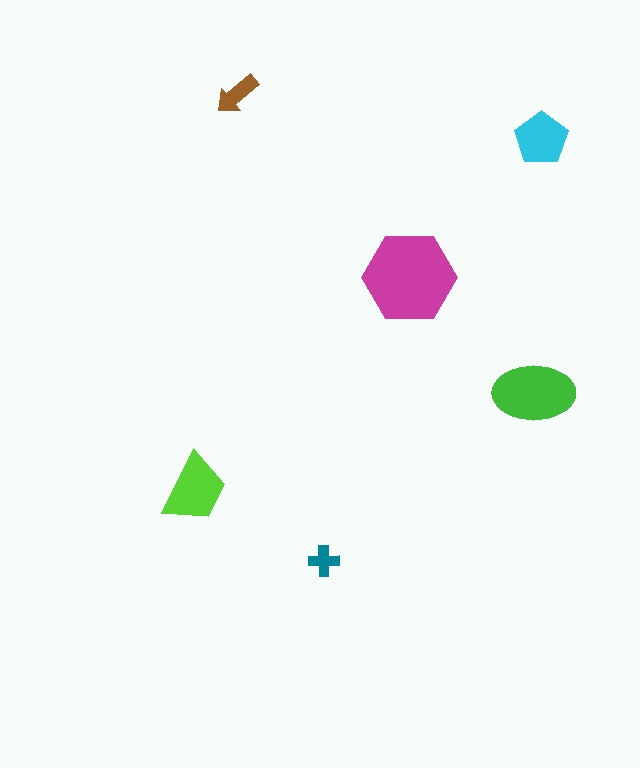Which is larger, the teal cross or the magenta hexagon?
The magenta hexagon.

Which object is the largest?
The magenta hexagon.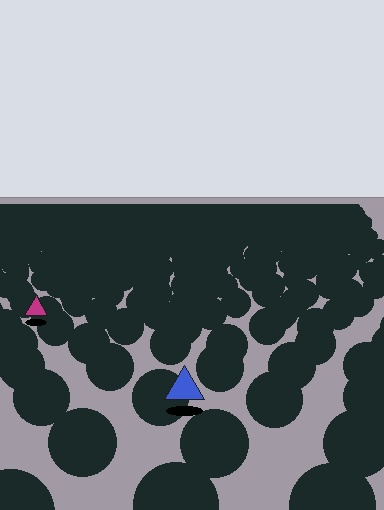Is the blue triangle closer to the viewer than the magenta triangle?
Yes. The blue triangle is closer — you can tell from the texture gradient: the ground texture is coarser near it.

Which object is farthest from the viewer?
The magenta triangle is farthest from the viewer. It appears smaller and the ground texture around it is denser.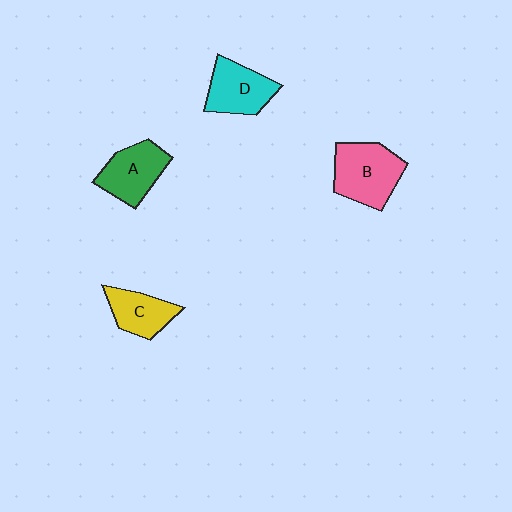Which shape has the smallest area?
Shape C (yellow).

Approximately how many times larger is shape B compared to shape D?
Approximately 1.2 times.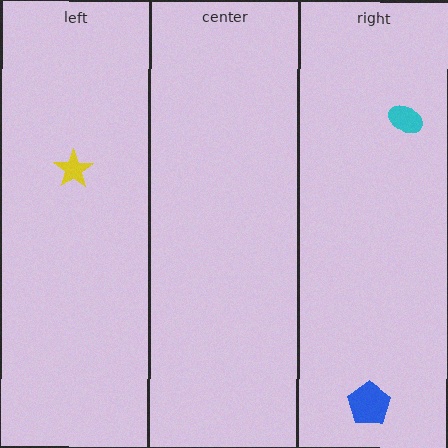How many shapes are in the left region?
1.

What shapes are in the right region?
The cyan ellipse, the blue pentagon.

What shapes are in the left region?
The yellow star.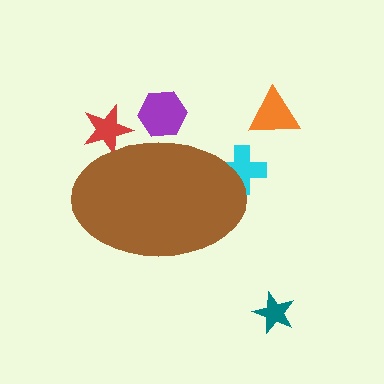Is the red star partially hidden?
Yes, the red star is partially hidden behind the brown ellipse.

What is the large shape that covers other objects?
A brown ellipse.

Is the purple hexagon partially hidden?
Yes, the purple hexagon is partially hidden behind the brown ellipse.